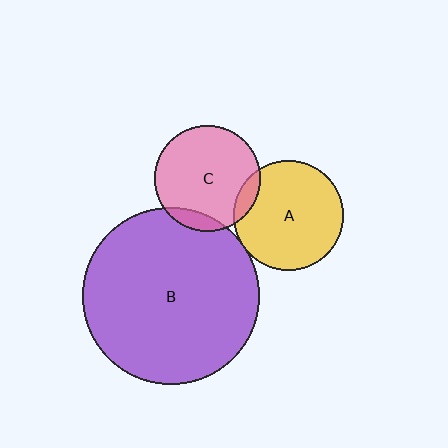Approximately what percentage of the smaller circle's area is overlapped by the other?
Approximately 10%.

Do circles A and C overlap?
Yes.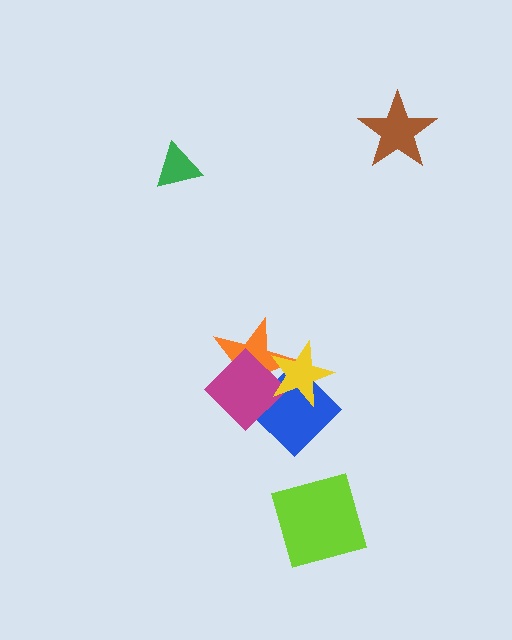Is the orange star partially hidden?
Yes, it is partially covered by another shape.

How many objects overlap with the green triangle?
0 objects overlap with the green triangle.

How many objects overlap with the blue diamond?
3 objects overlap with the blue diamond.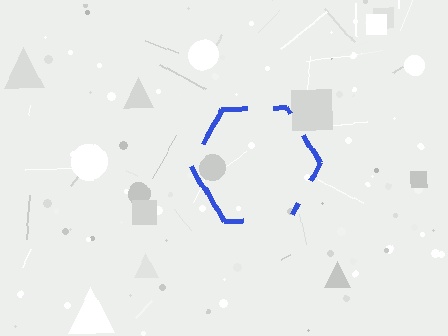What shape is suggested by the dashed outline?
The dashed outline suggests a hexagon.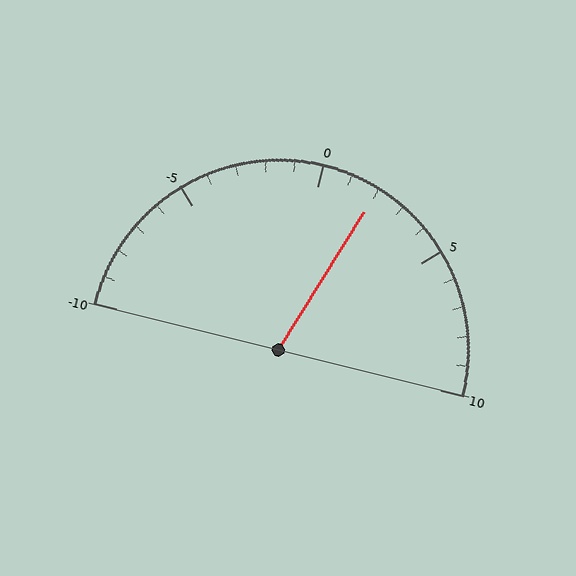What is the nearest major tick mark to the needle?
The nearest major tick mark is 0.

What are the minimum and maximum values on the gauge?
The gauge ranges from -10 to 10.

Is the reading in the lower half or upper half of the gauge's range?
The reading is in the upper half of the range (-10 to 10).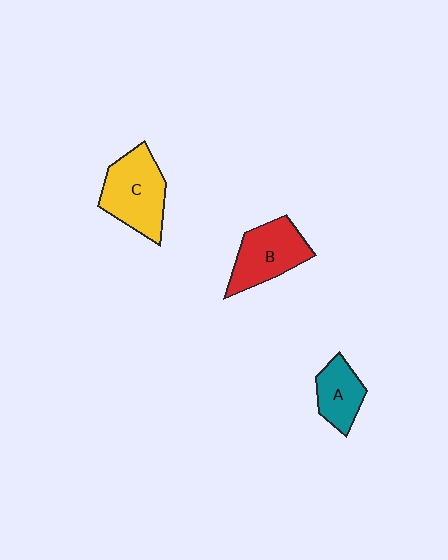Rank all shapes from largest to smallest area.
From largest to smallest: C (yellow), B (red), A (teal).